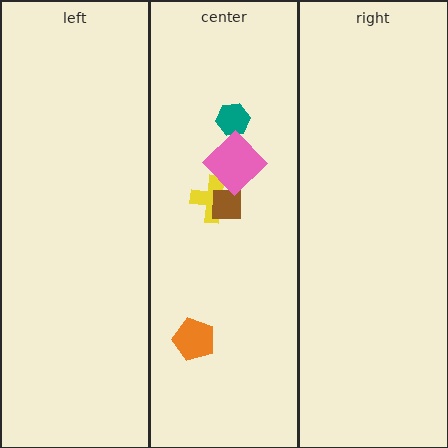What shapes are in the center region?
The yellow cross, the brown square, the orange pentagon, the teal hexagon, the pink diamond.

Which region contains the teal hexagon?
The center region.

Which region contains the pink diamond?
The center region.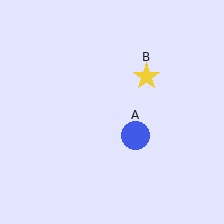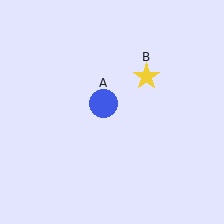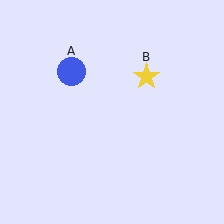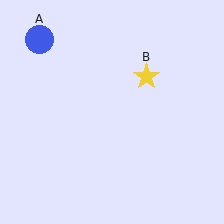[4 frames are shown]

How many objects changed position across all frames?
1 object changed position: blue circle (object A).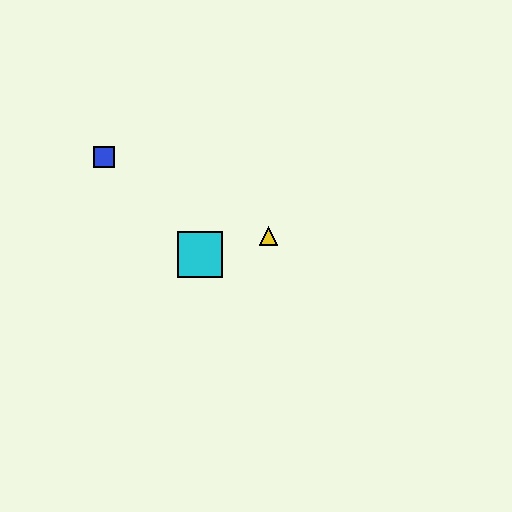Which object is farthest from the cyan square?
The blue square is farthest from the cyan square.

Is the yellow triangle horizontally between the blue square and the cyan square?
No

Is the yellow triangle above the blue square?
No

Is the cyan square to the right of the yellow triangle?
No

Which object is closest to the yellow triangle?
The cyan square is closest to the yellow triangle.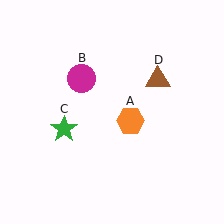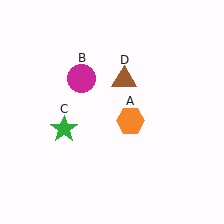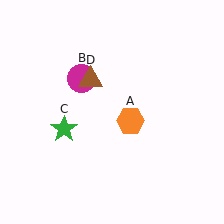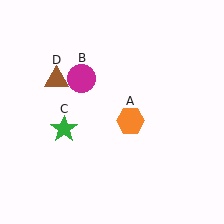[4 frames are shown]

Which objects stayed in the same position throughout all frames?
Orange hexagon (object A) and magenta circle (object B) and green star (object C) remained stationary.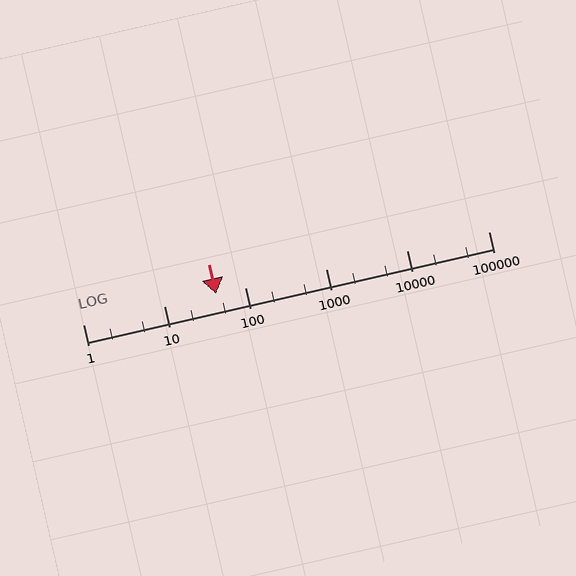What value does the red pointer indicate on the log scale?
The pointer indicates approximately 44.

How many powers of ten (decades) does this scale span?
The scale spans 5 decades, from 1 to 100000.